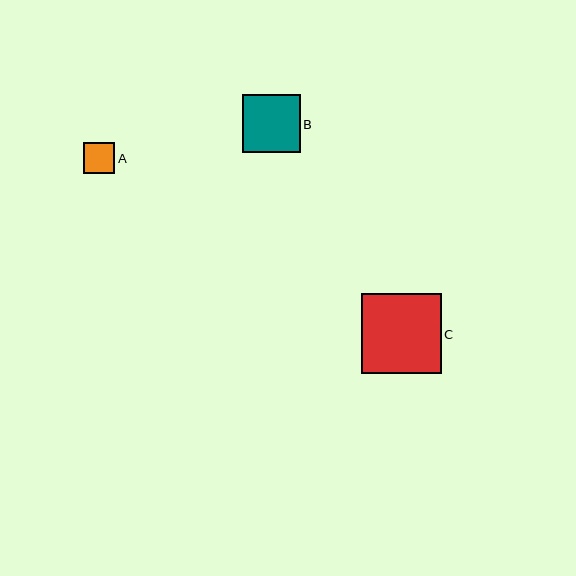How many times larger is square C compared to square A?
Square C is approximately 2.5 times the size of square A.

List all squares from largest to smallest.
From largest to smallest: C, B, A.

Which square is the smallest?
Square A is the smallest with a size of approximately 31 pixels.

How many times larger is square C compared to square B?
Square C is approximately 1.4 times the size of square B.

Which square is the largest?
Square C is the largest with a size of approximately 80 pixels.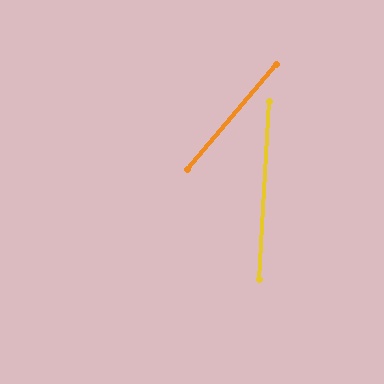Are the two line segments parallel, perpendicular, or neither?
Neither parallel nor perpendicular — they differ by about 37°.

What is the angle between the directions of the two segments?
Approximately 37 degrees.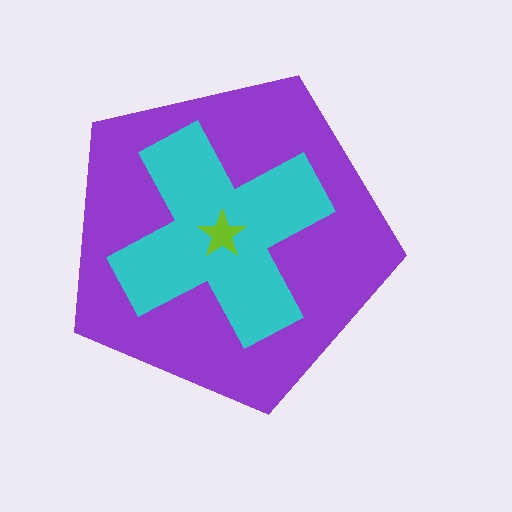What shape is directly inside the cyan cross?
The lime star.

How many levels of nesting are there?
3.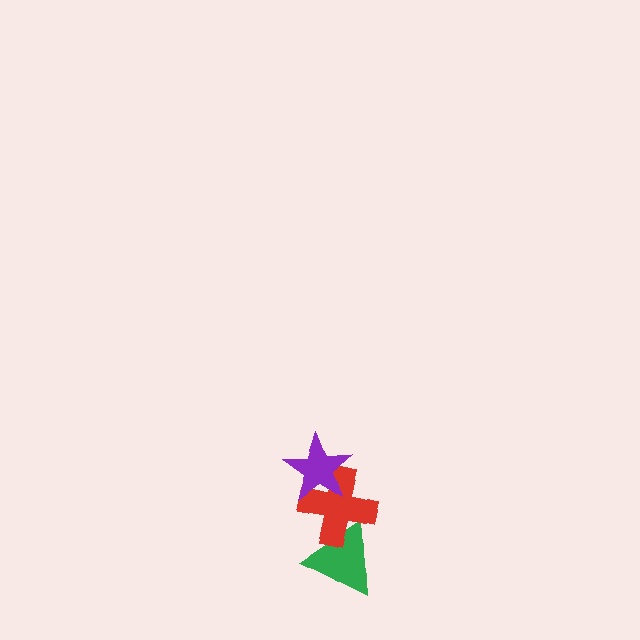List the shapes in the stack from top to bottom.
From top to bottom: the purple star, the red cross, the green triangle.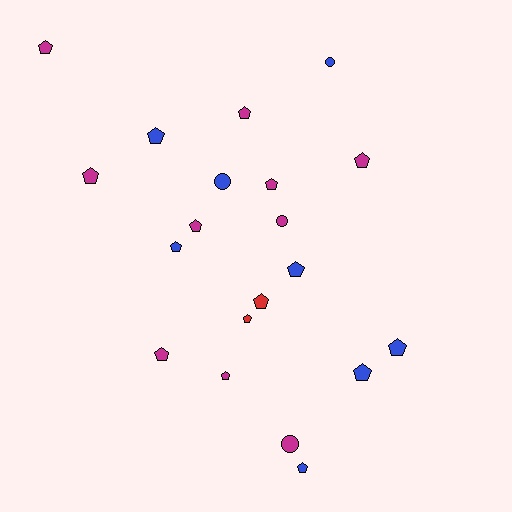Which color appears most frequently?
Magenta, with 10 objects.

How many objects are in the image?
There are 20 objects.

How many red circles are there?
There are no red circles.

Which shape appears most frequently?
Pentagon, with 16 objects.